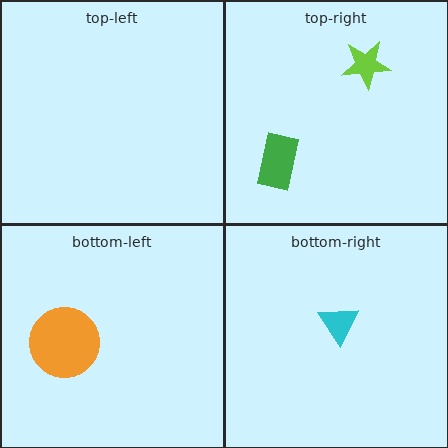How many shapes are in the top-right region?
2.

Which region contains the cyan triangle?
The bottom-right region.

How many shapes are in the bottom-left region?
1.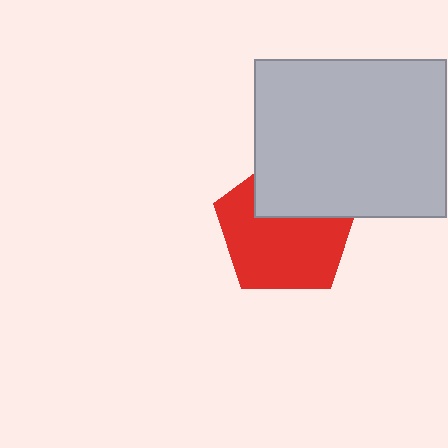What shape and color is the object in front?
The object in front is a light gray rectangle.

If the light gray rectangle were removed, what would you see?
You would see the complete red pentagon.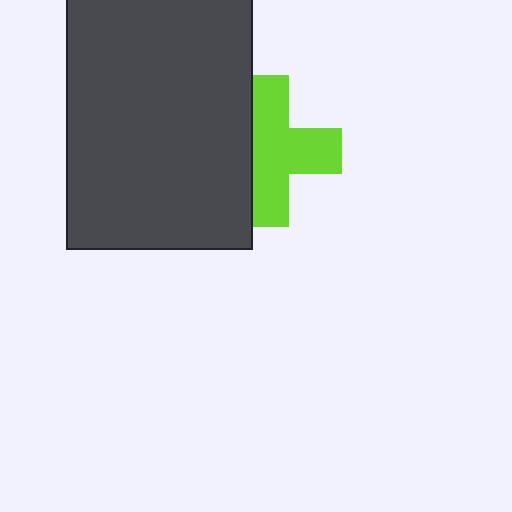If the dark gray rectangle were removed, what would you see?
You would see the complete lime cross.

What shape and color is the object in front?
The object in front is a dark gray rectangle.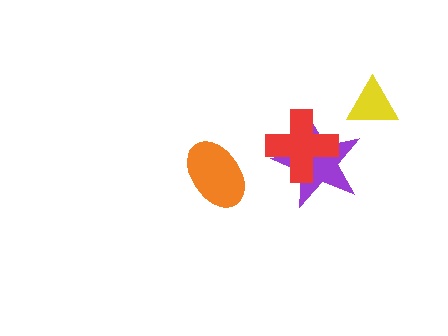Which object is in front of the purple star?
The red cross is in front of the purple star.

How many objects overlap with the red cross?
1 object overlaps with the red cross.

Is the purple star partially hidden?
Yes, it is partially covered by another shape.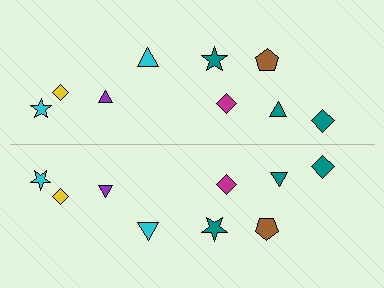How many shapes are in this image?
There are 18 shapes in this image.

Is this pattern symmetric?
Yes, this pattern has bilateral (reflection) symmetry.